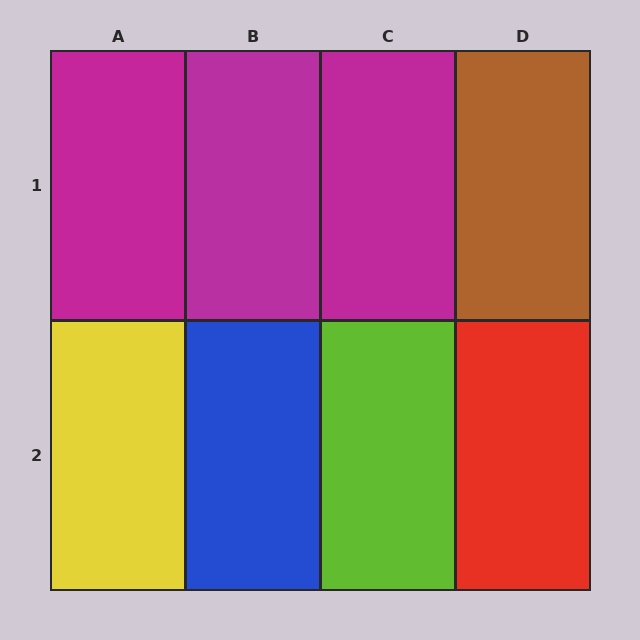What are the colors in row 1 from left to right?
Magenta, magenta, magenta, brown.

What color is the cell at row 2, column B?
Blue.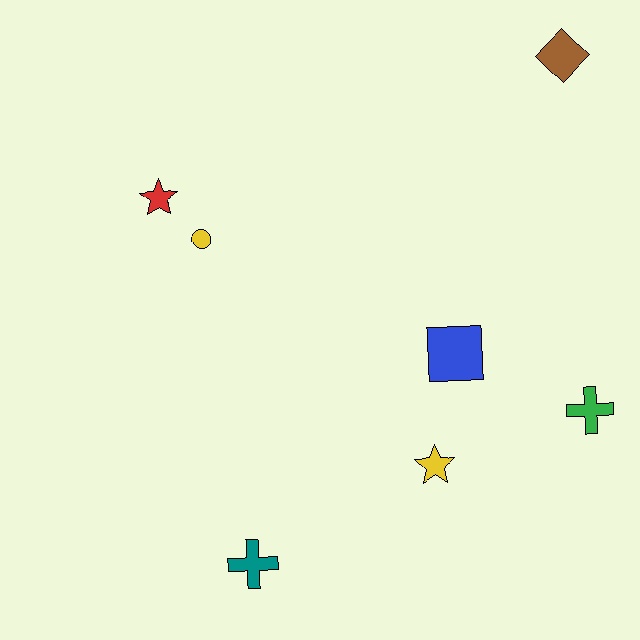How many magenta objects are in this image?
There are no magenta objects.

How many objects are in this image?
There are 7 objects.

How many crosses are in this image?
There are 2 crosses.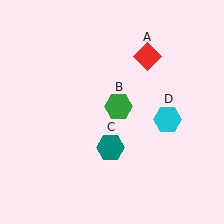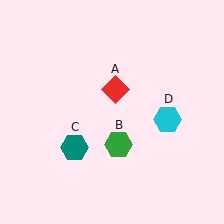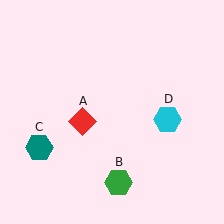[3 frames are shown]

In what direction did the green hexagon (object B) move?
The green hexagon (object B) moved down.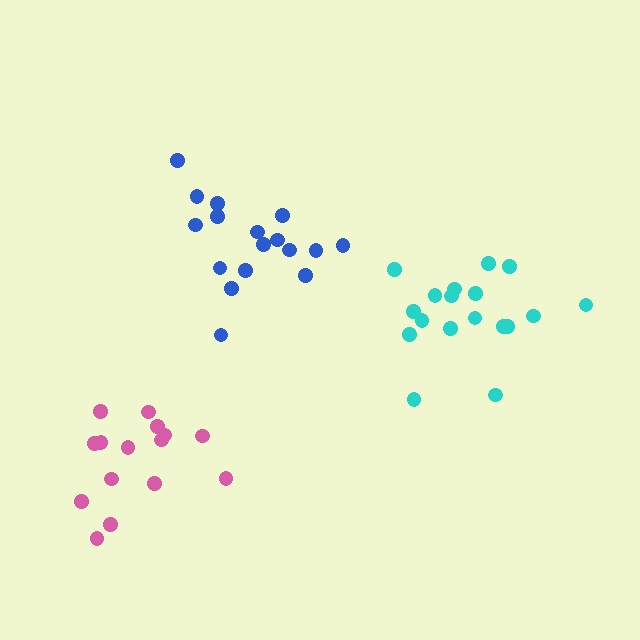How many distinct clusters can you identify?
There are 3 distinct clusters.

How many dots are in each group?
Group 1: 18 dots, Group 2: 17 dots, Group 3: 15 dots (50 total).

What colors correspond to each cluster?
The clusters are colored: cyan, blue, pink.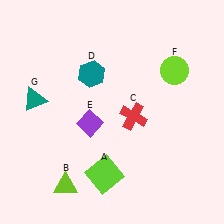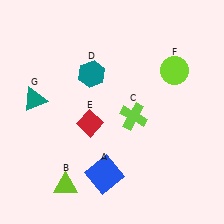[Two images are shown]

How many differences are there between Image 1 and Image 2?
There are 3 differences between the two images.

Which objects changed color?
A changed from lime to blue. C changed from red to lime. E changed from purple to red.